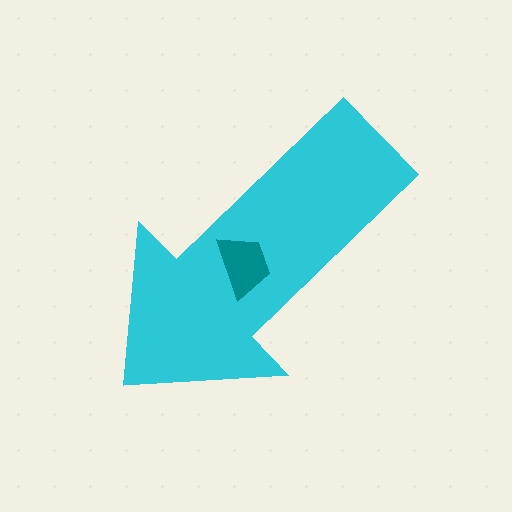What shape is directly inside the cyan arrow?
The teal trapezoid.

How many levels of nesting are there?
2.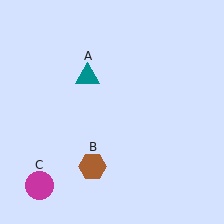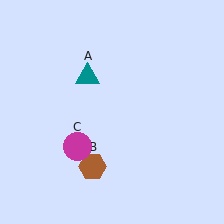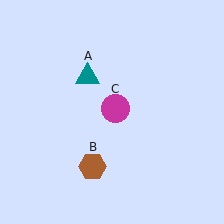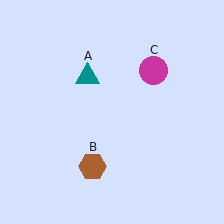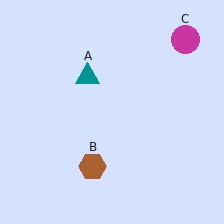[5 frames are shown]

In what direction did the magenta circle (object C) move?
The magenta circle (object C) moved up and to the right.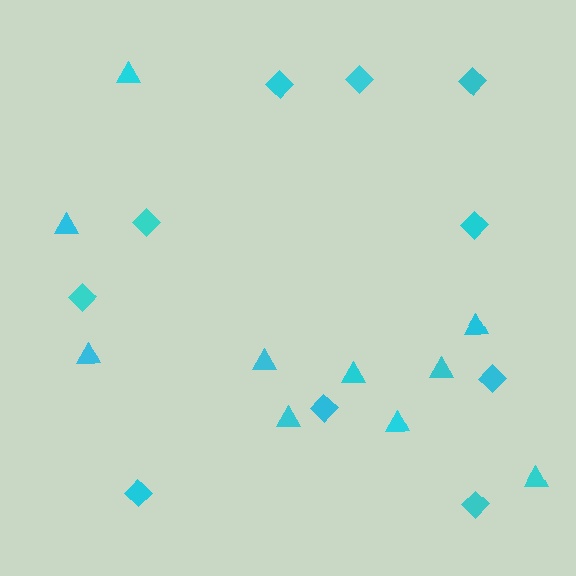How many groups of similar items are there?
There are 2 groups: one group of diamonds (10) and one group of triangles (10).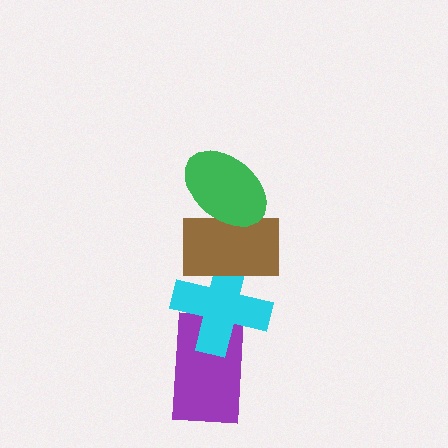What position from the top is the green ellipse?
The green ellipse is 1st from the top.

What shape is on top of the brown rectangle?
The green ellipse is on top of the brown rectangle.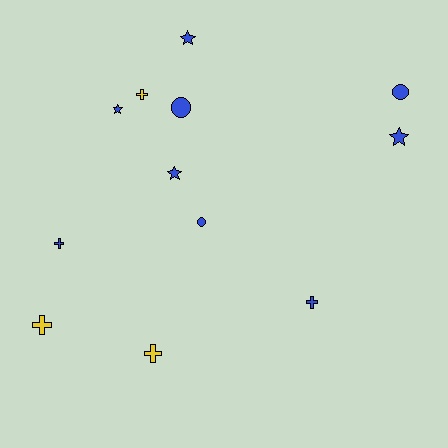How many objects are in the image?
There are 12 objects.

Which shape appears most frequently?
Cross, with 5 objects.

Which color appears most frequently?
Blue, with 9 objects.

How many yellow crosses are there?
There are 3 yellow crosses.